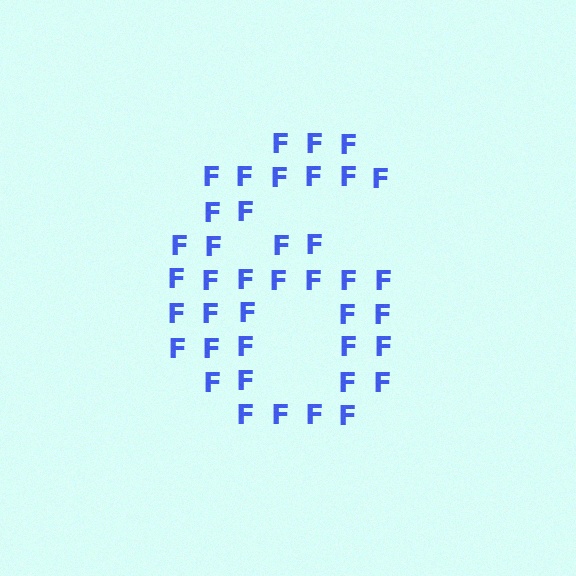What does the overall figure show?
The overall figure shows the digit 6.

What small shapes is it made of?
It is made of small letter F's.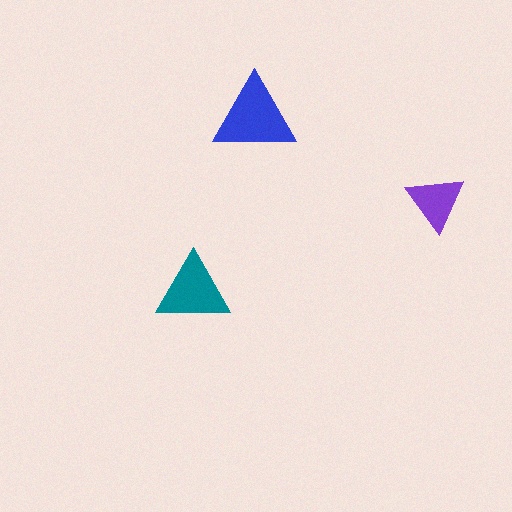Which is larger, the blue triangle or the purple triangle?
The blue one.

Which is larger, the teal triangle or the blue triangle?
The blue one.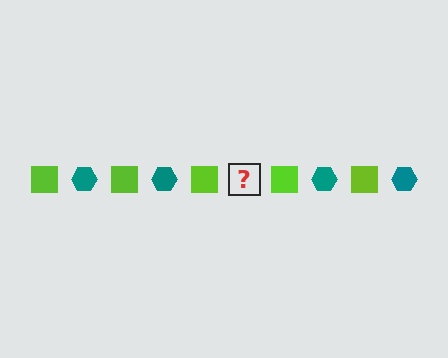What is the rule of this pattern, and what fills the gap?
The rule is that the pattern alternates between lime square and teal hexagon. The gap should be filled with a teal hexagon.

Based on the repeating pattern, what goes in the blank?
The blank should be a teal hexagon.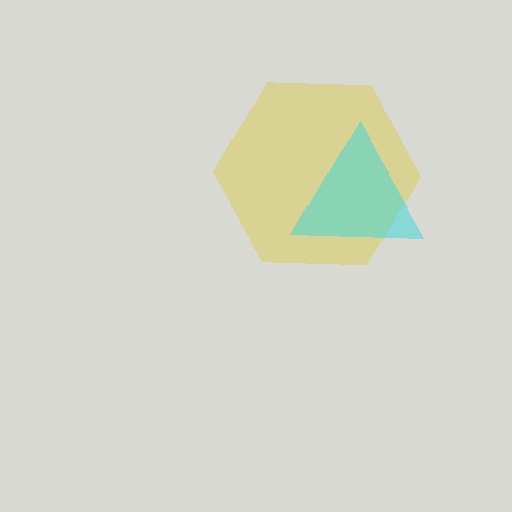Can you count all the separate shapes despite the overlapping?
Yes, there are 2 separate shapes.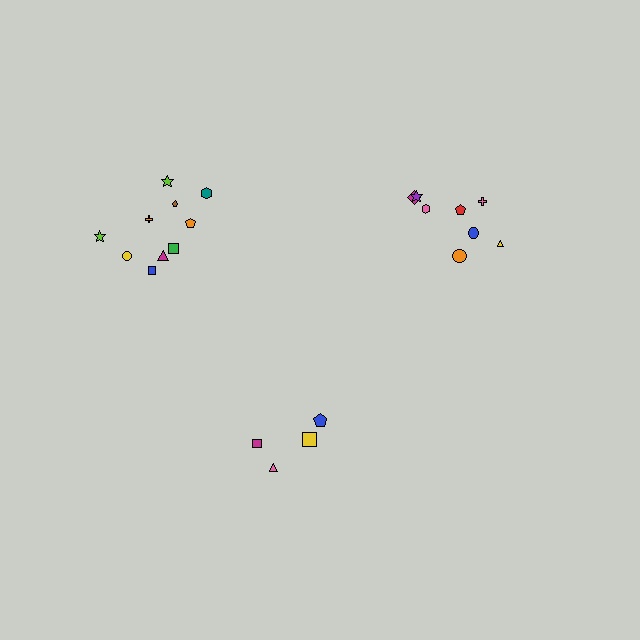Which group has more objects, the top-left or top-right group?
The top-left group.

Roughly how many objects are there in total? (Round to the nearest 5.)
Roughly 20 objects in total.